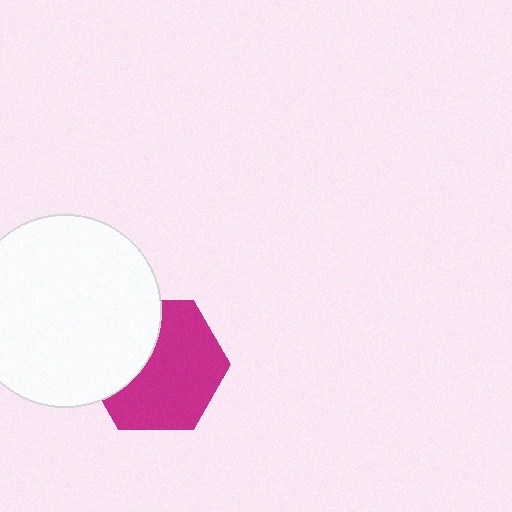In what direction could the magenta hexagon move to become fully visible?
The magenta hexagon could move right. That would shift it out from behind the white circle entirely.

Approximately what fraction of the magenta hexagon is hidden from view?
Roughly 35% of the magenta hexagon is hidden behind the white circle.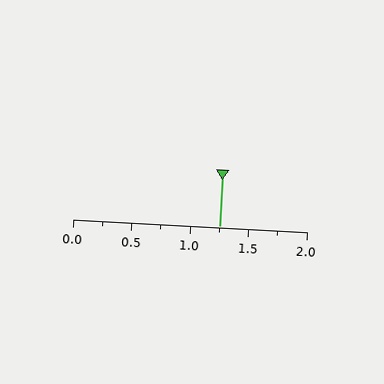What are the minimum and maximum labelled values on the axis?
The axis runs from 0.0 to 2.0.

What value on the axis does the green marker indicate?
The marker indicates approximately 1.25.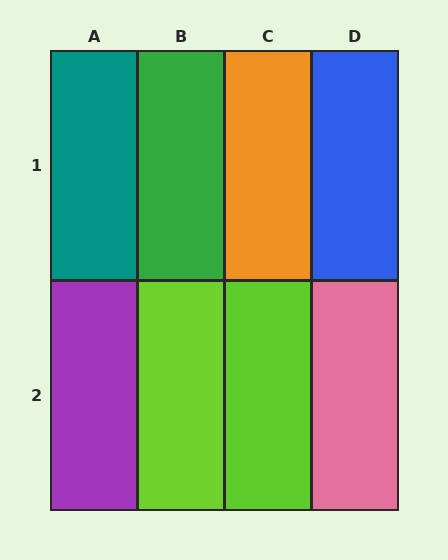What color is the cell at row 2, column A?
Purple.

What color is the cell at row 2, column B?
Lime.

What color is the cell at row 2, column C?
Lime.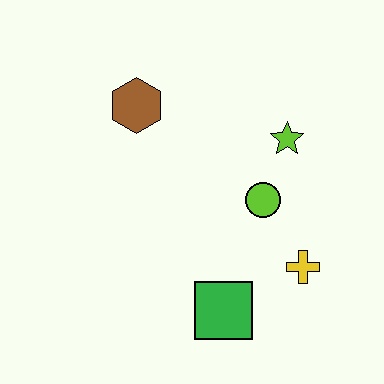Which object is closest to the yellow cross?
The lime circle is closest to the yellow cross.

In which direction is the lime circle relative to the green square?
The lime circle is above the green square.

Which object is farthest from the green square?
The brown hexagon is farthest from the green square.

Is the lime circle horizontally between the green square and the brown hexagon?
No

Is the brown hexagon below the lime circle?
No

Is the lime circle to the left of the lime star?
Yes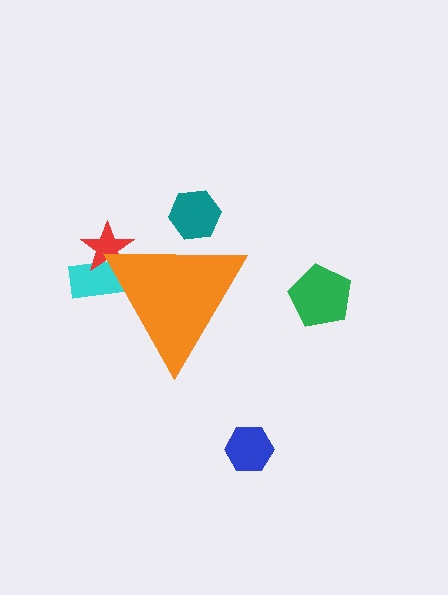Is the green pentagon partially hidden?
No, the green pentagon is fully visible.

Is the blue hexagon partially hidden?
No, the blue hexagon is fully visible.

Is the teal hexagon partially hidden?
Yes, the teal hexagon is partially hidden behind the orange triangle.